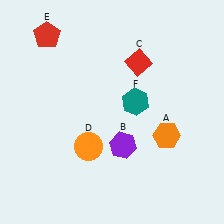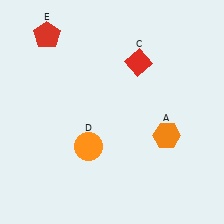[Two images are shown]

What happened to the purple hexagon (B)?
The purple hexagon (B) was removed in Image 2. It was in the bottom-right area of Image 1.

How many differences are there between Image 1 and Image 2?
There are 2 differences between the two images.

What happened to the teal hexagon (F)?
The teal hexagon (F) was removed in Image 2. It was in the top-right area of Image 1.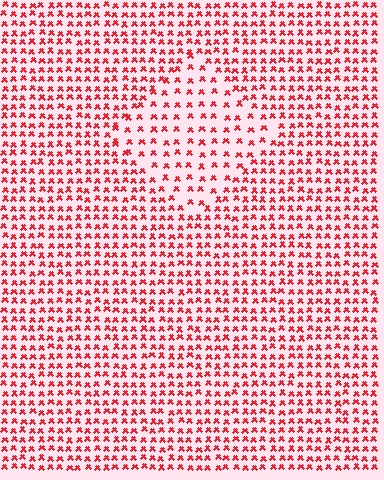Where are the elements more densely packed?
The elements are more densely packed outside the diamond boundary.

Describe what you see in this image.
The image contains small red elements arranged at two different densities. A diamond-shaped region is visible where the elements are less densely packed than the surrounding area.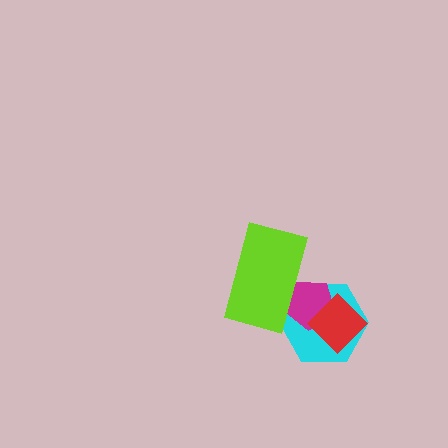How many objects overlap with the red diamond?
2 objects overlap with the red diamond.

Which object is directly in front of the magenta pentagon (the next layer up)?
The red diamond is directly in front of the magenta pentagon.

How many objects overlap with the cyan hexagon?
3 objects overlap with the cyan hexagon.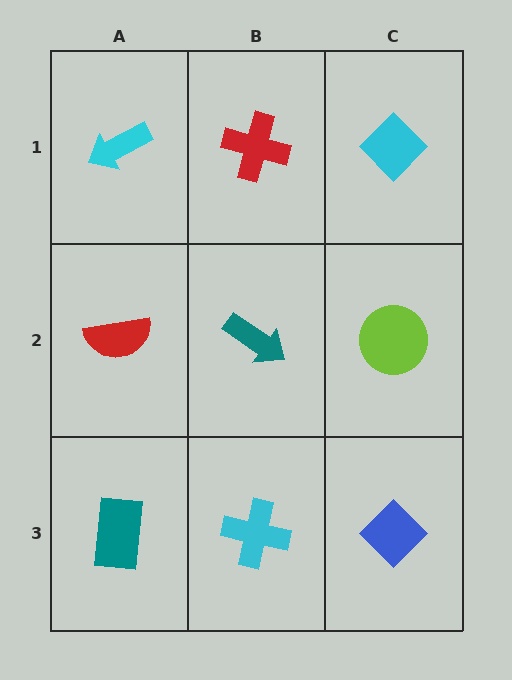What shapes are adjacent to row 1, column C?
A lime circle (row 2, column C), a red cross (row 1, column B).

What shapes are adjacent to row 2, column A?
A cyan arrow (row 1, column A), a teal rectangle (row 3, column A), a teal arrow (row 2, column B).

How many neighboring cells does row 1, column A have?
2.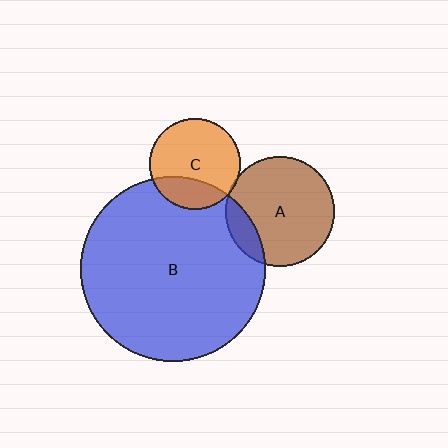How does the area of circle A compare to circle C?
Approximately 1.4 times.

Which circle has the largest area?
Circle B (blue).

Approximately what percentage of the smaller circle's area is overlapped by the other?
Approximately 25%.